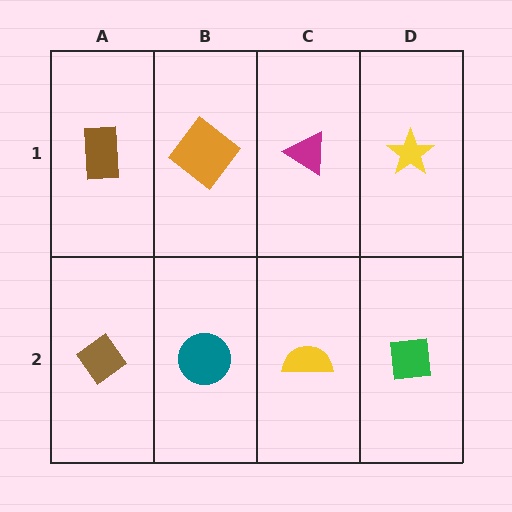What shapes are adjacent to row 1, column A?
A brown diamond (row 2, column A), an orange diamond (row 1, column B).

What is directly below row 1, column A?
A brown diamond.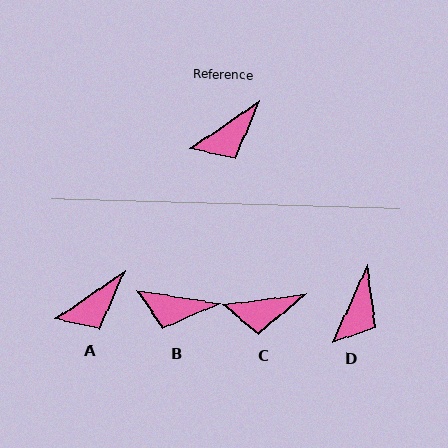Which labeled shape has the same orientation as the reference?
A.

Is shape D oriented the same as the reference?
No, it is off by about 31 degrees.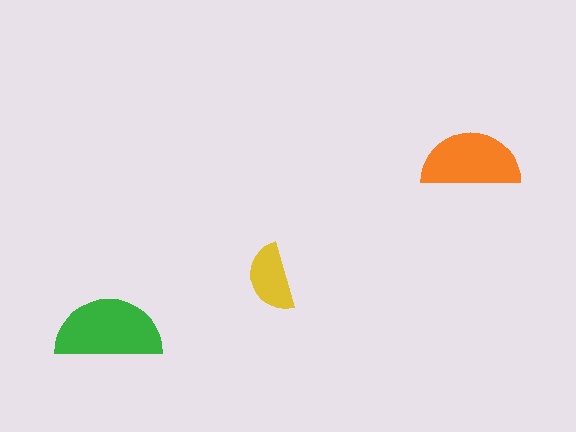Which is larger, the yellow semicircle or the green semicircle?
The green one.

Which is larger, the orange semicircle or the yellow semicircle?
The orange one.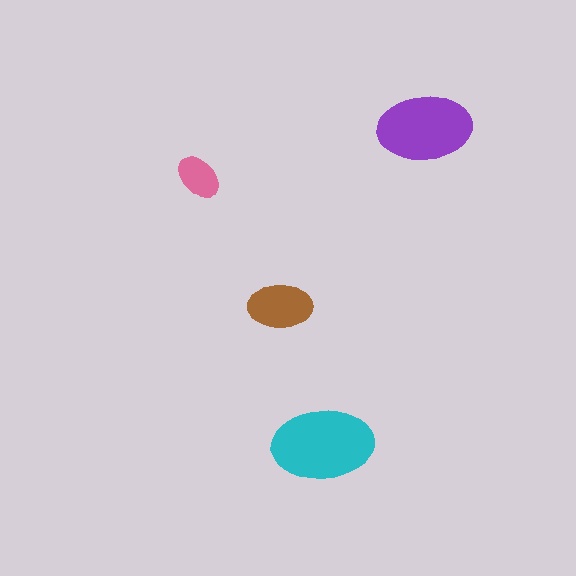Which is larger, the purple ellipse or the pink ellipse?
The purple one.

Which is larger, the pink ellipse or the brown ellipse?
The brown one.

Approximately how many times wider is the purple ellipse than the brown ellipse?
About 1.5 times wider.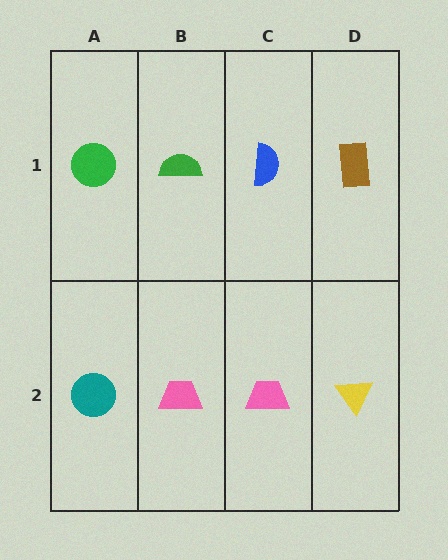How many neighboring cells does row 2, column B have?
3.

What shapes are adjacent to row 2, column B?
A green semicircle (row 1, column B), a teal circle (row 2, column A), a pink trapezoid (row 2, column C).